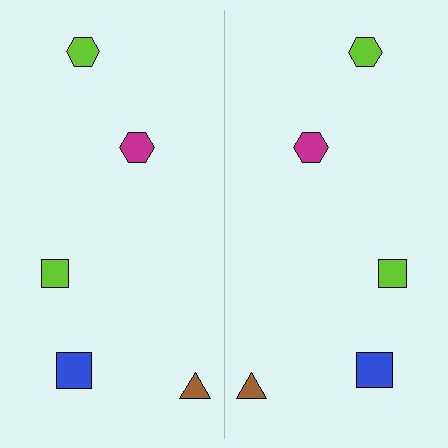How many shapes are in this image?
There are 10 shapes in this image.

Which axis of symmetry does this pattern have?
The pattern has a vertical axis of symmetry running through the center of the image.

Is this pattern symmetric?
Yes, this pattern has bilateral (reflection) symmetry.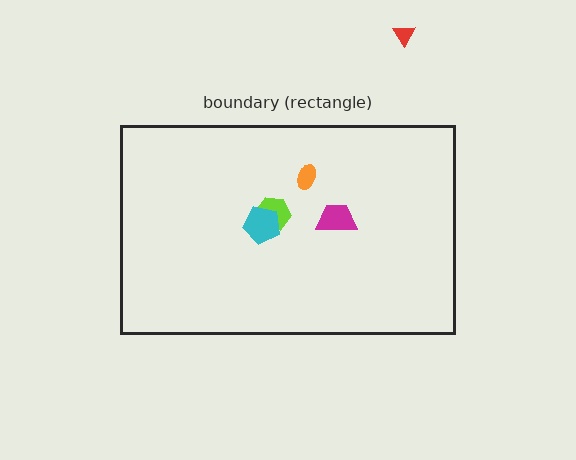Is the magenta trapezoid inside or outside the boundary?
Inside.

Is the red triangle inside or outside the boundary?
Outside.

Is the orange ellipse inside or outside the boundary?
Inside.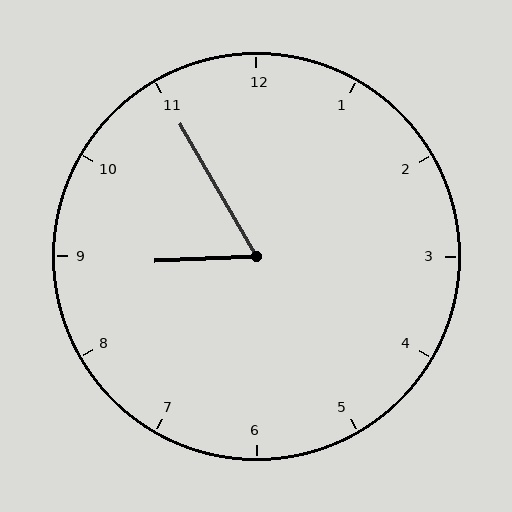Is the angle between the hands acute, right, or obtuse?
It is acute.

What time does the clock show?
8:55.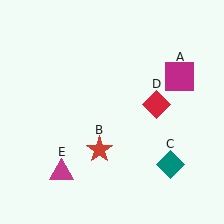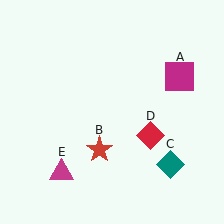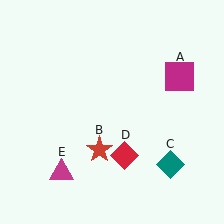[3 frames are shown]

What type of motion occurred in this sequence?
The red diamond (object D) rotated clockwise around the center of the scene.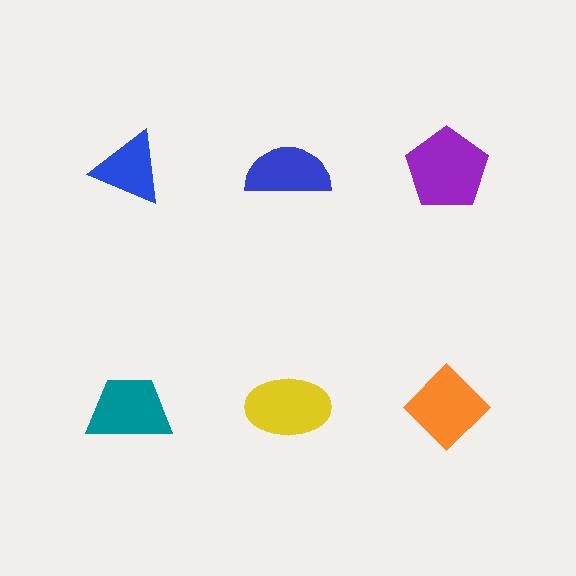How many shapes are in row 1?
3 shapes.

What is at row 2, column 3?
An orange diamond.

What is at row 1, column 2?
A blue semicircle.